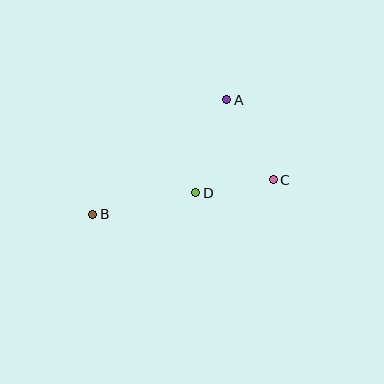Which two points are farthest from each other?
Points B and C are farthest from each other.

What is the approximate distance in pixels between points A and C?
The distance between A and C is approximately 93 pixels.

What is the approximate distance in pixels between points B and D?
The distance between B and D is approximately 106 pixels.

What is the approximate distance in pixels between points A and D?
The distance between A and D is approximately 98 pixels.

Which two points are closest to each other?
Points C and D are closest to each other.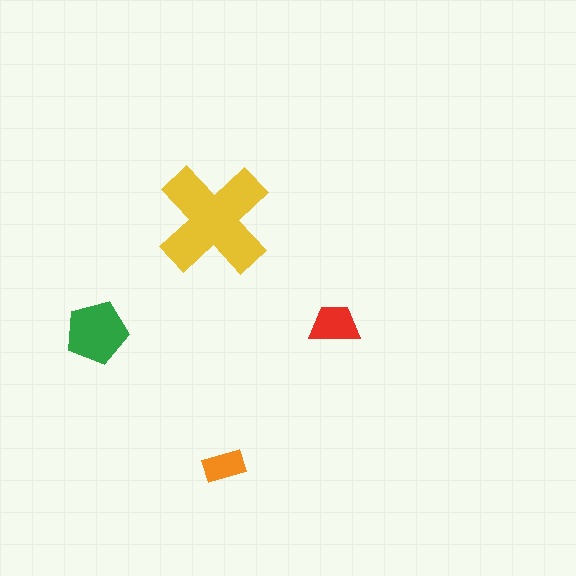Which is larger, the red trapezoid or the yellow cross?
The yellow cross.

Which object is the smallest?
The orange rectangle.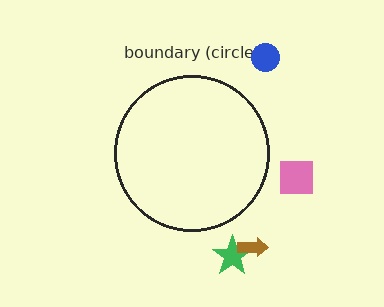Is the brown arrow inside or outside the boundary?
Outside.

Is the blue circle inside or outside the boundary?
Outside.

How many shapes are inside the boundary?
0 inside, 4 outside.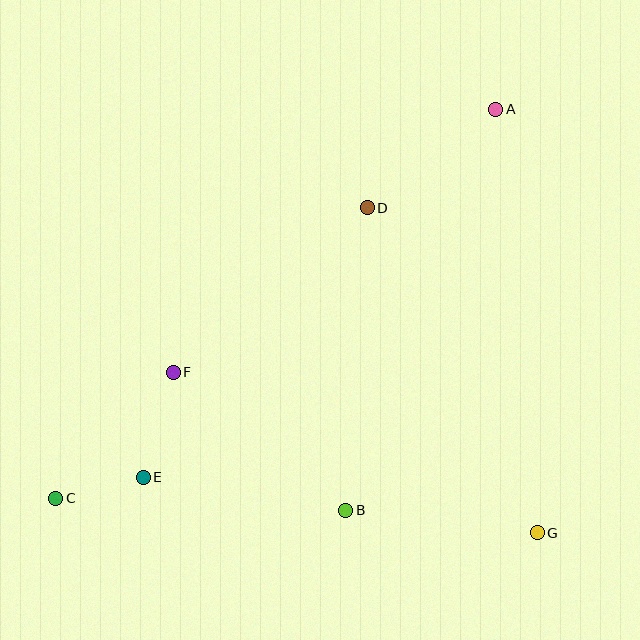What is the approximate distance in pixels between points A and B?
The distance between A and B is approximately 428 pixels.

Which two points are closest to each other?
Points C and E are closest to each other.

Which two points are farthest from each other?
Points A and C are farthest from each other.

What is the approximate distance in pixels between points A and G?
The distance between A and G is approximately 425 pixels.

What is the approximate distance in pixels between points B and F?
The distance between B and F is approximately 221 pixels.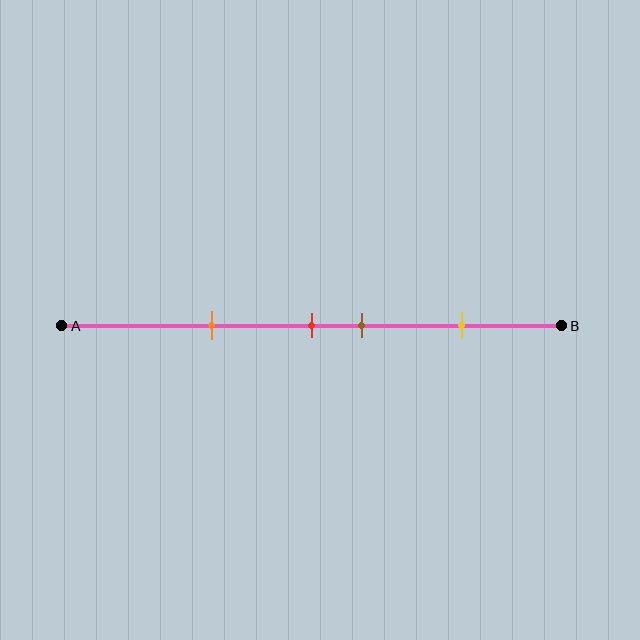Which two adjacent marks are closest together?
The red and brown marks are the closest adjacent pair.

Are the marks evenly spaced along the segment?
No, the marks are not evenly spaced.